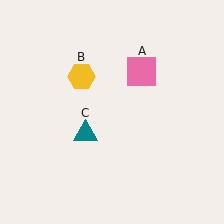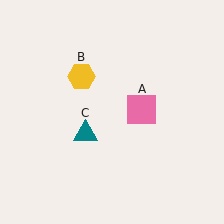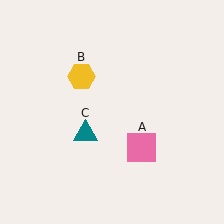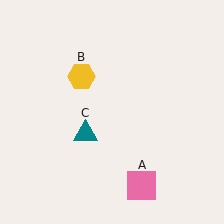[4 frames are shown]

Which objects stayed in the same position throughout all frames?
Yellow hexagon (object B) and teal triangle (object C) remained stationary.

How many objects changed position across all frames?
1 object changed position: pink square (object A).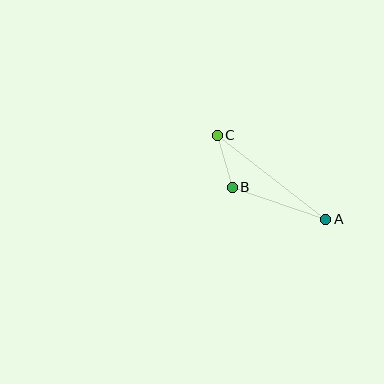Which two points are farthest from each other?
Points A and C are farthest from each other.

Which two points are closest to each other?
Points B and C are closest to each other.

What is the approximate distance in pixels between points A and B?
The distance between A and B is approximately 99 pixels.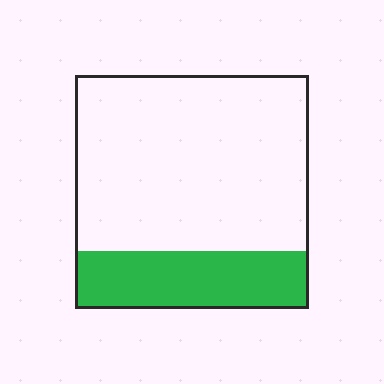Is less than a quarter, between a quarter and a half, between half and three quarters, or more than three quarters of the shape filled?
Less than a quarter.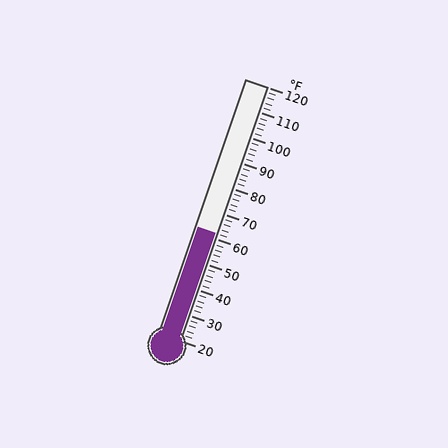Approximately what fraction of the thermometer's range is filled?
The thermometer is filled to approximately 40% of its range.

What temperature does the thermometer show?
The thermometer shows approximately 62°F.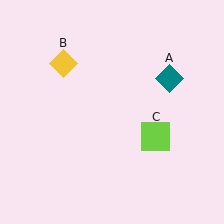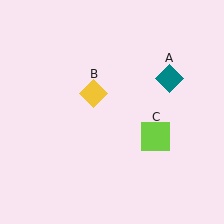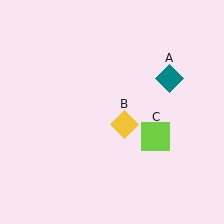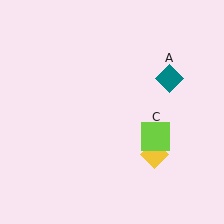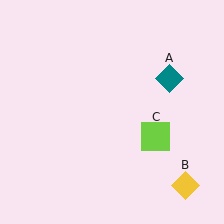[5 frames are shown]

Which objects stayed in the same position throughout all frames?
Teal diamond (object A) and lime square (object C) remained stationary.